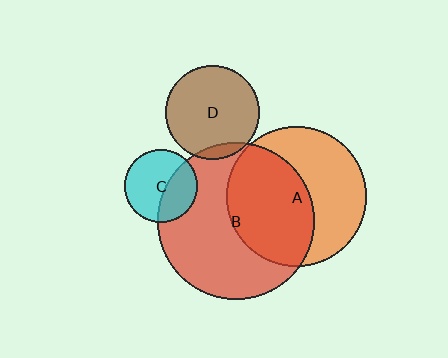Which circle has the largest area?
Circle B (red).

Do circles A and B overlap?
Yes.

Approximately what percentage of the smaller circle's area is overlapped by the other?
Approximately 50%.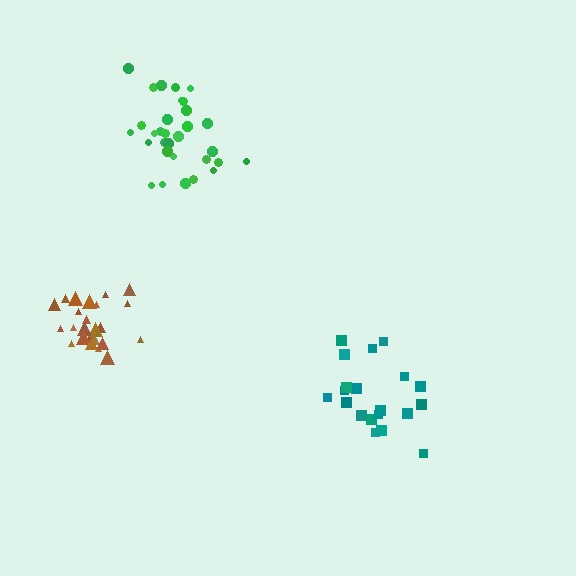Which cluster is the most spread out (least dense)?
Teal.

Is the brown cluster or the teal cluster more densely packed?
Brown.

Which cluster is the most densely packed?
Brown.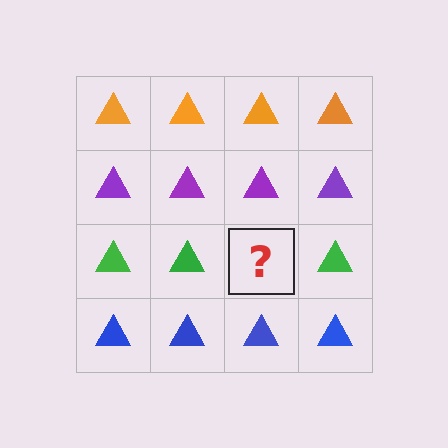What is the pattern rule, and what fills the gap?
The rule is that each row has a consistent color. The gap should be filled with a green triangle.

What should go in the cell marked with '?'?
The missing cell should contain a green triangle.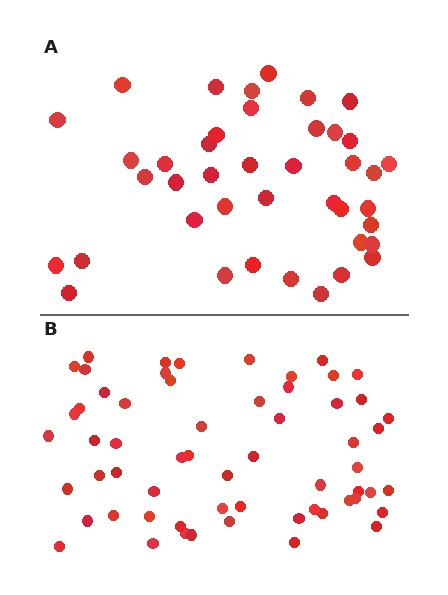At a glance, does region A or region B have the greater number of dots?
Region B (the bottom region) has more dots.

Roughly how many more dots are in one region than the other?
Region B has approximately 20 more dots than region A.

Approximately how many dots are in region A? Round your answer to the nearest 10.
About 40 dots. (The exact count is 41, which rounds to 40.)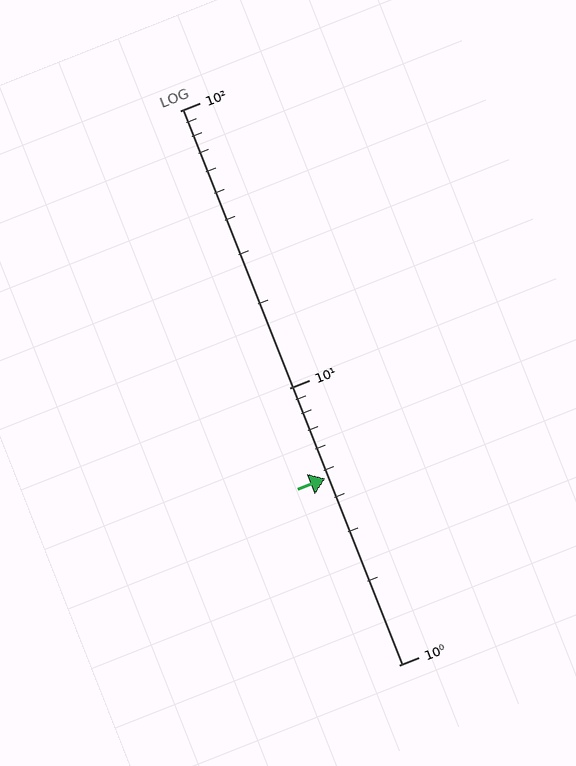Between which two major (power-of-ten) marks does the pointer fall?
The pointer is between 1 and 10.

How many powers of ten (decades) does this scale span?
The scale spans 2 decades, from 1 to 100.